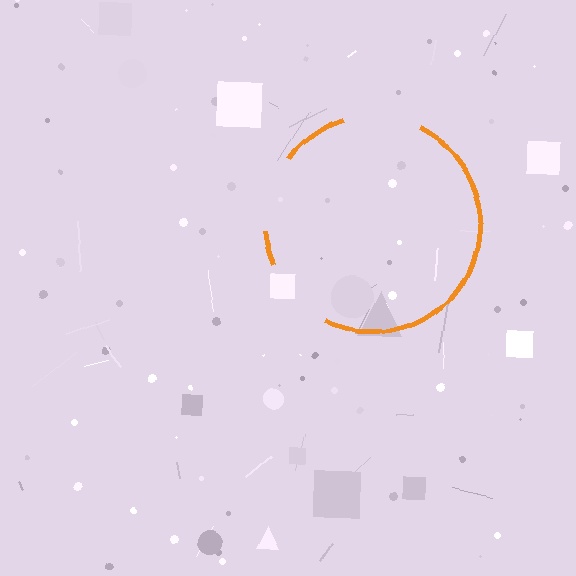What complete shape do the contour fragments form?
The contour fragments form a circle.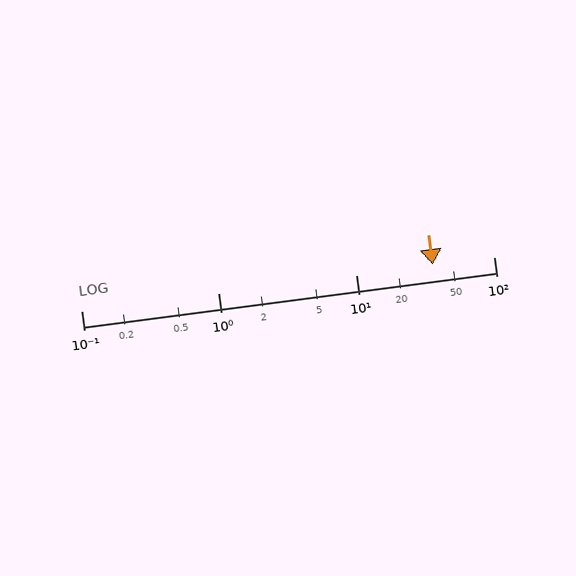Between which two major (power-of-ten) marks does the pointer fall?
The pointer is between 10 and 100.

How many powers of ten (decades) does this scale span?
The scale spans 3 decades, from 0.1 to 100.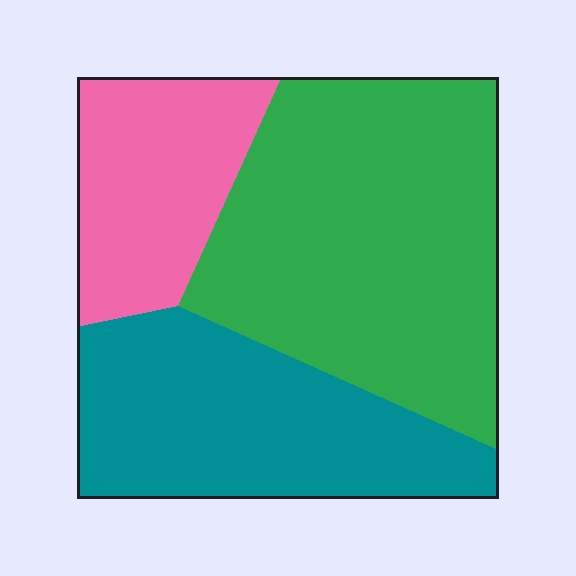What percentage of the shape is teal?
Teal covers about 30% of the shape.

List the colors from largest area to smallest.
From largest to smallest: green, teal, pink.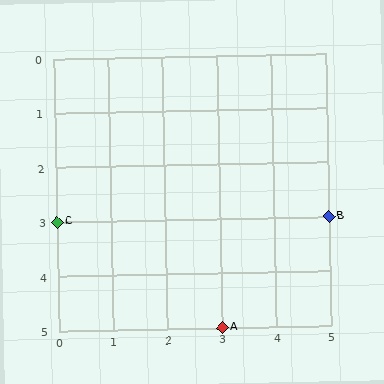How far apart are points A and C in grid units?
Points A and C are 3 columns and 2 rows apart (about 3.6 grid units diagonally).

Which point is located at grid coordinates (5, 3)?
Point B is at (5, 3).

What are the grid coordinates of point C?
Point C is at grid coordinates (0, 3).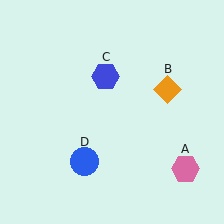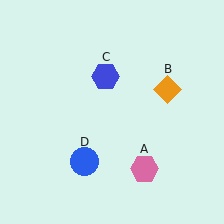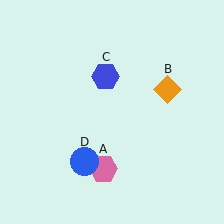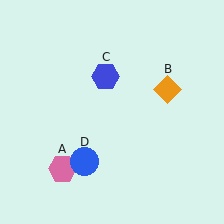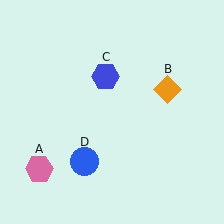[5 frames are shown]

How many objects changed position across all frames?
1 object changed position: pink hexagon (object A).